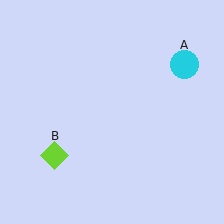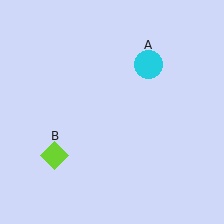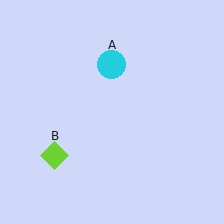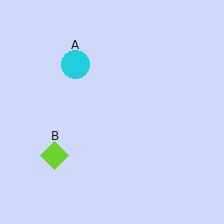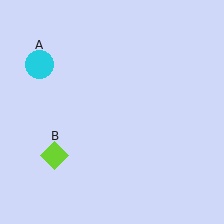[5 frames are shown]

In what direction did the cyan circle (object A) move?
The cyan circle (object A) moved left.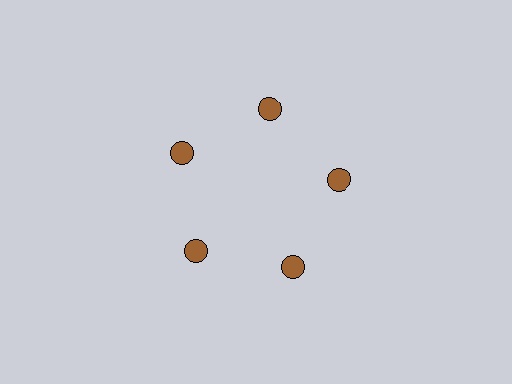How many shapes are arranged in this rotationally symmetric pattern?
There are 5 shapes, arranged in 5 groups of 1.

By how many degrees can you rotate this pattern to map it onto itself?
The pattern maps onto itself every 72 degrees of rotation.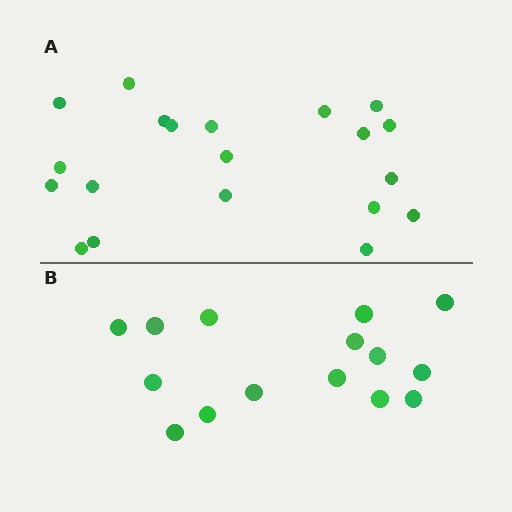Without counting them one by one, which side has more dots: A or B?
Region A (the top region) has more dots.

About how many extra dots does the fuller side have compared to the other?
Region A has about 5 more dots than region B.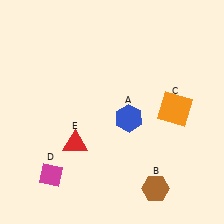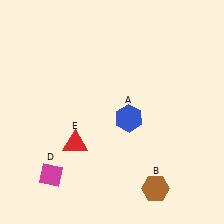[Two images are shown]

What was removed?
The orange square (C) was removed in Image 2.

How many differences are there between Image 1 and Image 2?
There is 1 difference between the two images.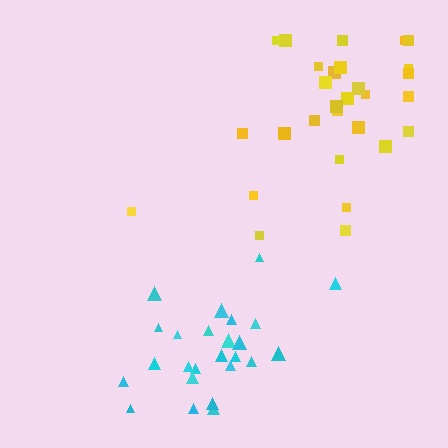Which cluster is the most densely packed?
Cyan.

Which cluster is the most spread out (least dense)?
Yellow.